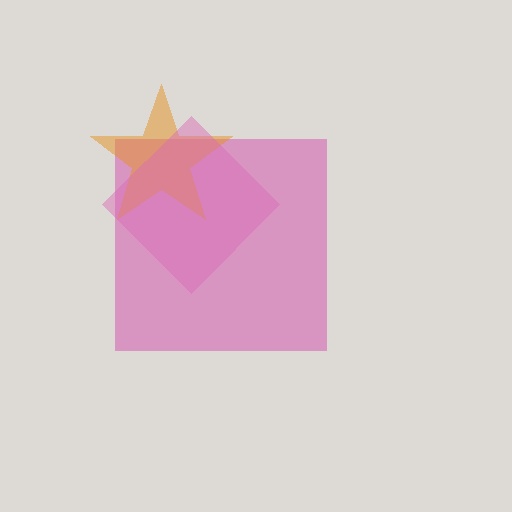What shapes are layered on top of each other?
The layered shapes are: a magenta square, an orange star, a pink diamond.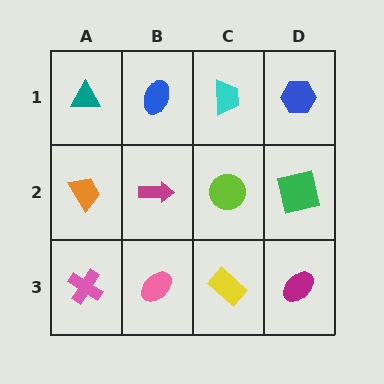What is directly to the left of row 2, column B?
An orange trapezoid.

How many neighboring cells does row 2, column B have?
4.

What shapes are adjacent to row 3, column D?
A green square (row 2, column D), a yellow rectangle (row 3, column C).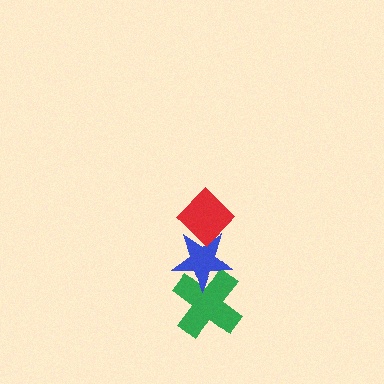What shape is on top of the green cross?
The blue star is on top of the green cross.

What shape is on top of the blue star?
The red diamond is on top of the blue star.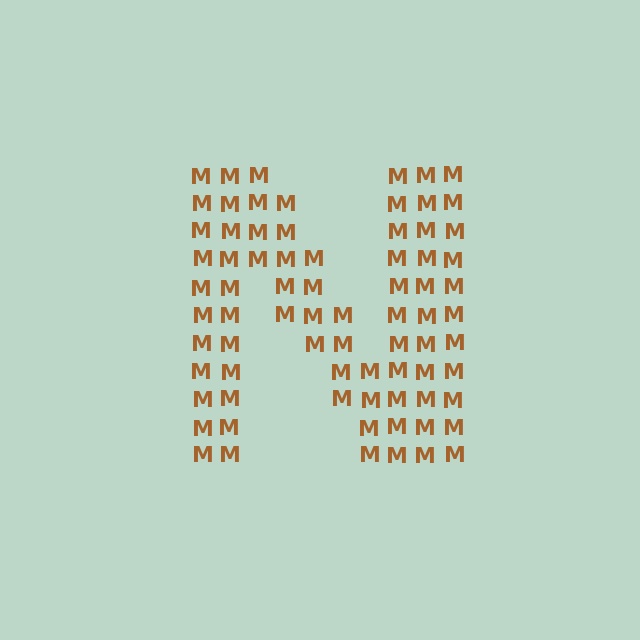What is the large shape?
The large shape is the letter N.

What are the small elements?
The small elements are letter M's.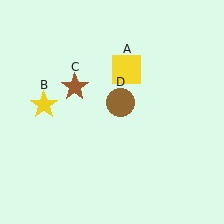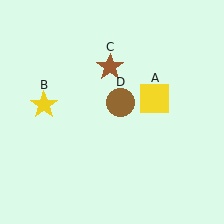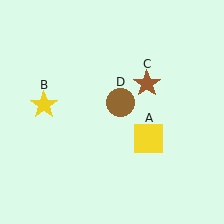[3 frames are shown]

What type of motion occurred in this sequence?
The yellow square (object A), brown star (object C) rotated clockwise around the center of the scene.